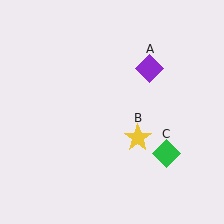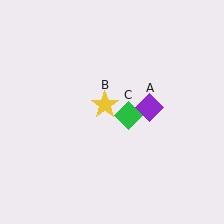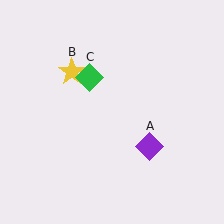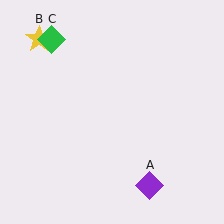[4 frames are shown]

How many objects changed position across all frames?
3 objects changed position: purple diamond (object A), yellow star (object B), green diamond (object C).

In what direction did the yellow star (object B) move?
The yellow star (object B) moved up and to the left.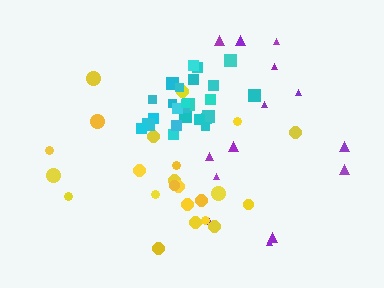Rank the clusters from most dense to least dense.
cyan, yellow, purple.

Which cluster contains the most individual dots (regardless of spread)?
Cyan (26).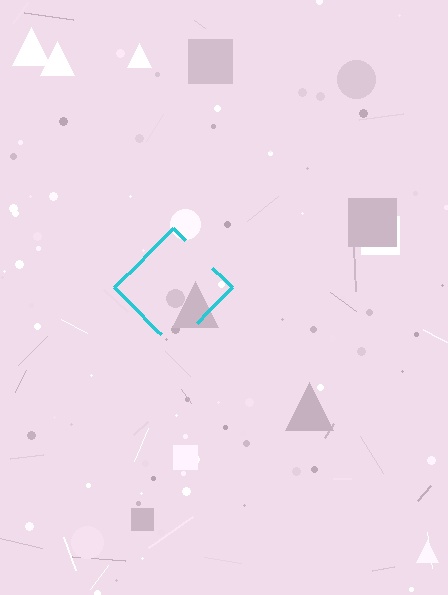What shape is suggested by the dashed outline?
The dashed outline suggests a diamond.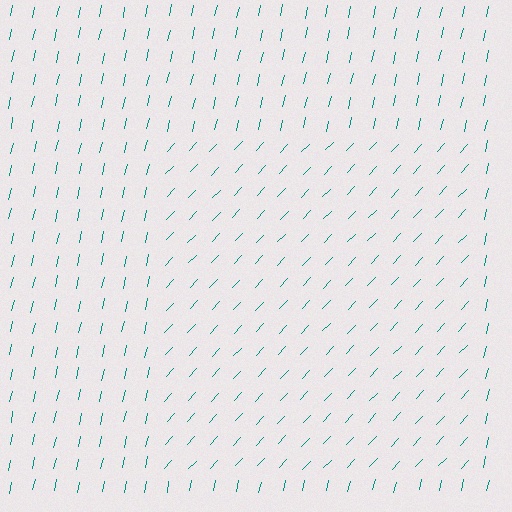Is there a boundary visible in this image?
Yes, there is a texture boundary formed by a change in line orientation.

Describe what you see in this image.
The image is filled with small teal line segments. A rectangle region in the image has lines oriented differently from the surrounding lines, creating a visible texture boundary.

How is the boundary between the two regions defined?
The boundary is defined purely by a change in line orientation (approximately 31 degrees difference). All lines are the same color and thickness.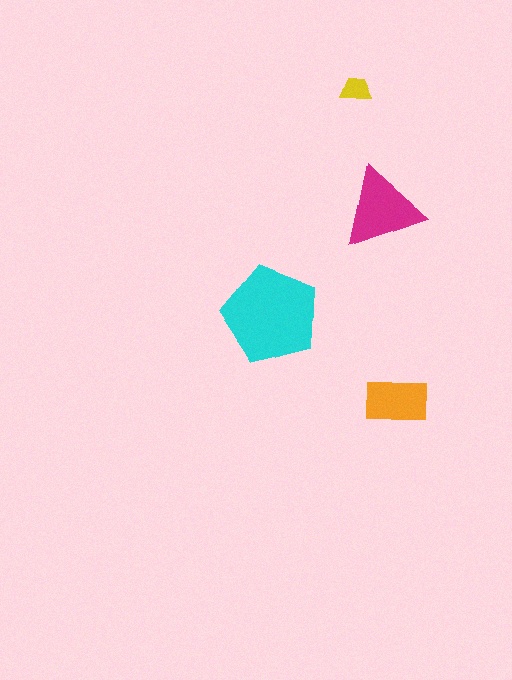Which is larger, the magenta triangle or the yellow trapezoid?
The magenta triangle.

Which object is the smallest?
The yellow trapezoid.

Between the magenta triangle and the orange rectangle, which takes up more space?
The magenta triangle.